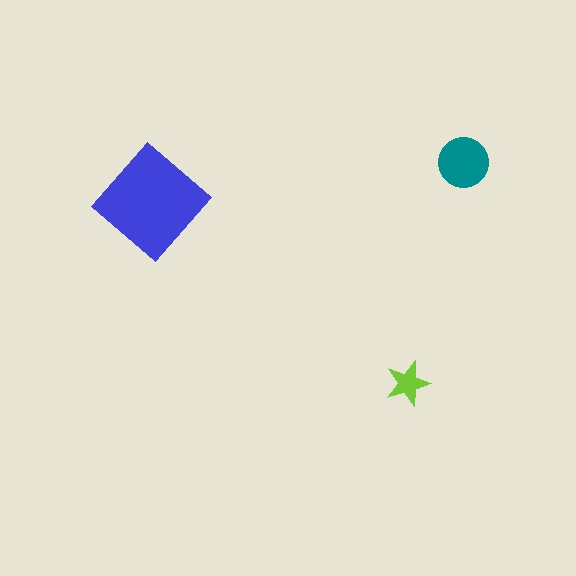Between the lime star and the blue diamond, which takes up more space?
The blue diamond.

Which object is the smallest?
The lime star.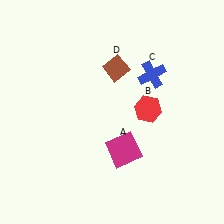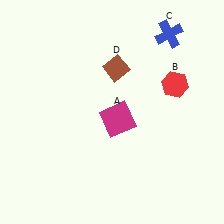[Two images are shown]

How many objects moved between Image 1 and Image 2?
3 objects moved between the two images.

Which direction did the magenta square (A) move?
The magenta square (A) moved up.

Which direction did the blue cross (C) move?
The blue cross (C) moved up.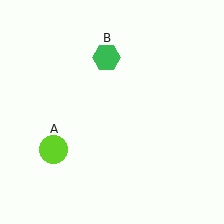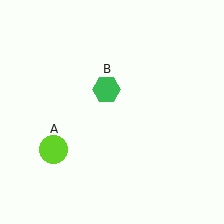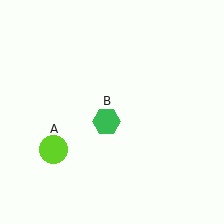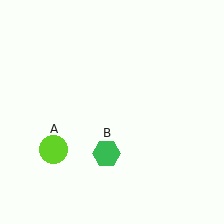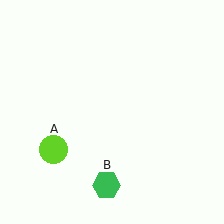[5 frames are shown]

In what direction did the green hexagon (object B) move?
The green hexagon (object B) moved down.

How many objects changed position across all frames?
1 object changed position: green hexagon (object B).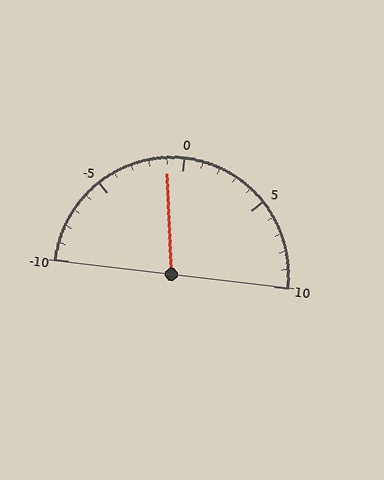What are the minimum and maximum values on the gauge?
The gauge ranges from -10 to 10.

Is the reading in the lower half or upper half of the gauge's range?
The reading is in the lower half of the range (-10 to 10).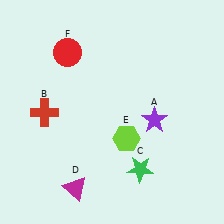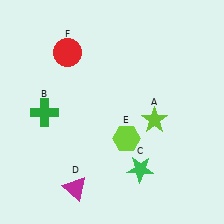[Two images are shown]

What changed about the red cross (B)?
In Image 1, B is red. In Image 2, it changed to green.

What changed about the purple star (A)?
In Image 1, A is purple. In Image 2, it changed to lime.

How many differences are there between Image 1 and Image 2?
There are 2 differences between the two images.